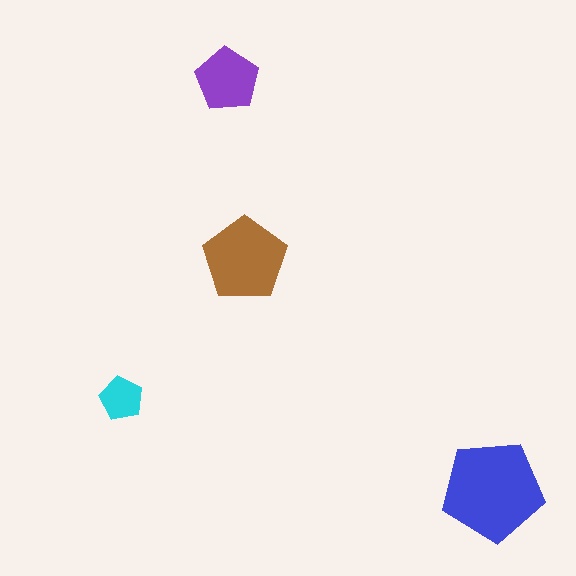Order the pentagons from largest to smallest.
the blue one, the brown one, the purple one, the cyan one.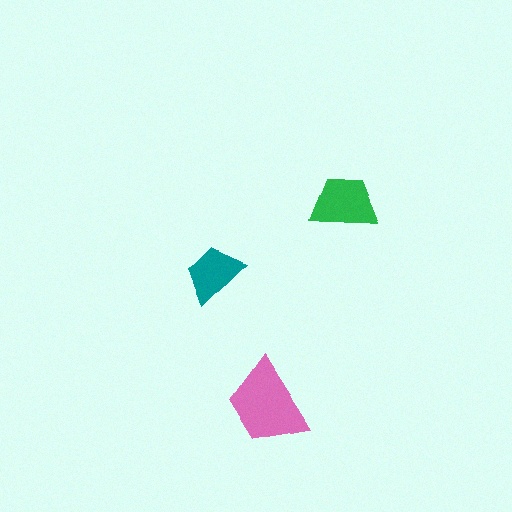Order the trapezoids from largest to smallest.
the pink one, the green one, the teal one.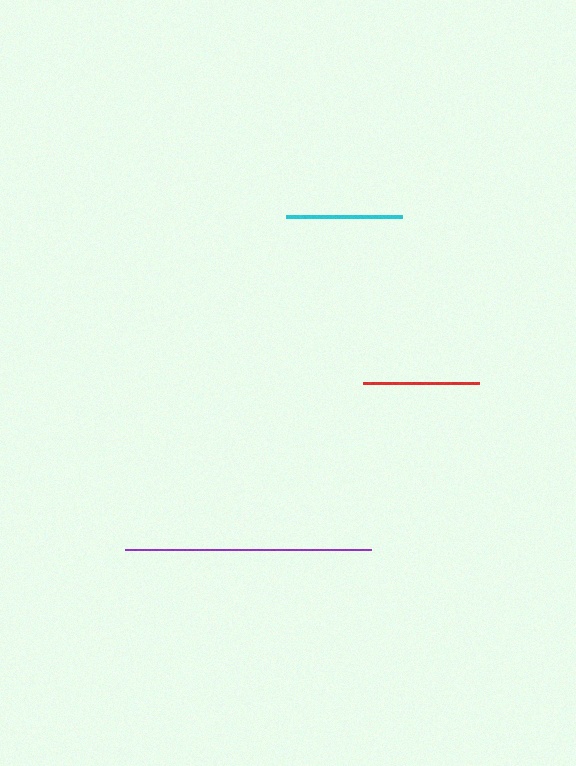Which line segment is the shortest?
The red line is the shortest at approximately 116 pixels.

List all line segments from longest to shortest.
From longest to shortest: purple, cyan, red.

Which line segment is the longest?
The purple line is the longest at approximately 246 pixels.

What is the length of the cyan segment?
The cyan segment is approximately 116 pixels long.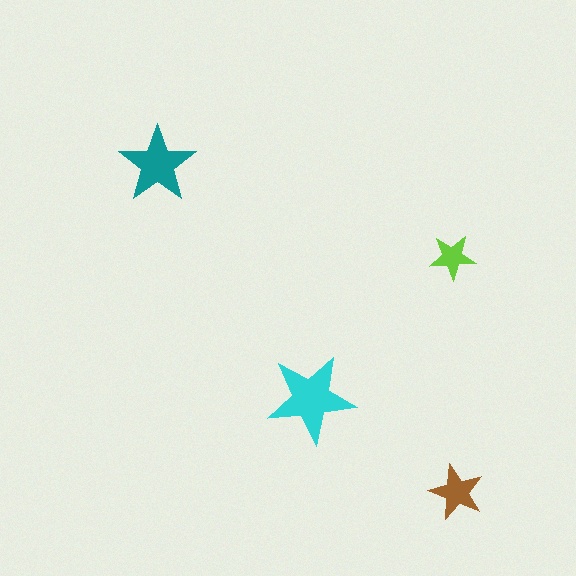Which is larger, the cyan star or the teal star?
The cyan one.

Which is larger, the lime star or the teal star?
The teal one.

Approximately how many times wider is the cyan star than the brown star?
About 1.5 times wider.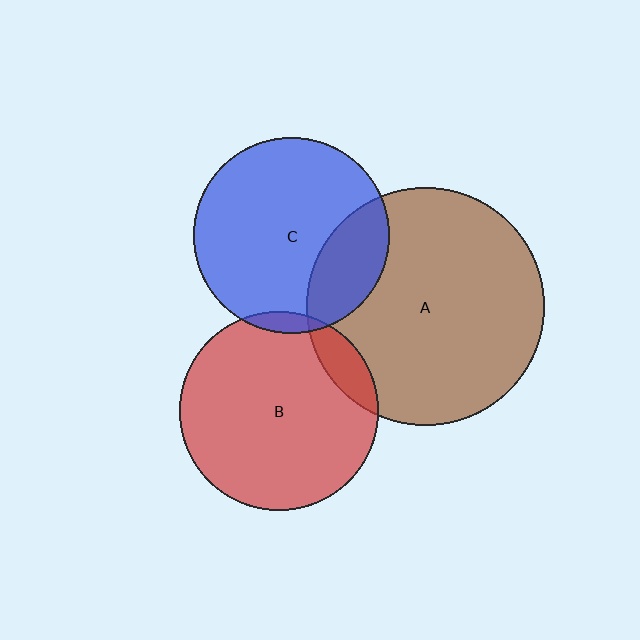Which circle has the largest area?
Circle A (brown).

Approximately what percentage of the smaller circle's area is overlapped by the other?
Approximately 25%.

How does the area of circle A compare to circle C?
Approximately 1.5 times.